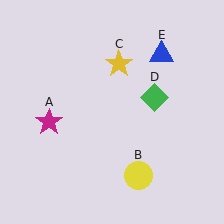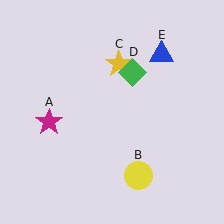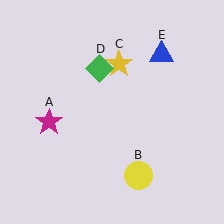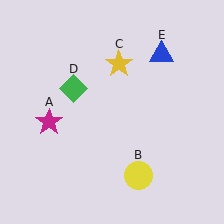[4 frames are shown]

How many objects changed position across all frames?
1 object changed position: green diamond (object D).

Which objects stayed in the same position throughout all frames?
Magenta star (object A) and yellow circle (object B) and yellow star (object C) and blue triangle (object E) remained stationary.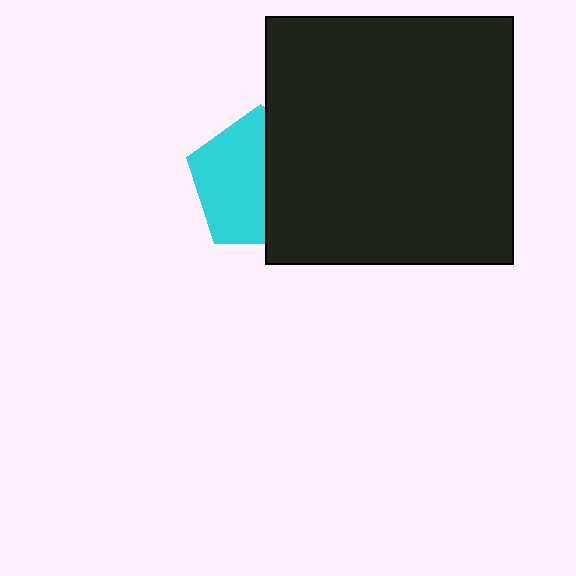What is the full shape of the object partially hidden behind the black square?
The partially hidden object is a cyan pentagon.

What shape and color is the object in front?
The object in front is a black square.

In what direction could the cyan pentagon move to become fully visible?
The cyan pentagon could move left. That would shift it out from behind the black square entirely.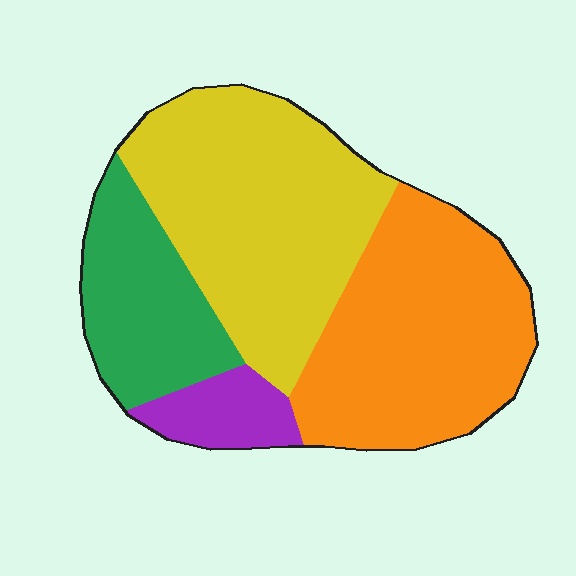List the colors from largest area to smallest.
From largest to smallest: yellow, orange, green, purple.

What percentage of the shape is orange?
Orange covers roughly 35% of the shape.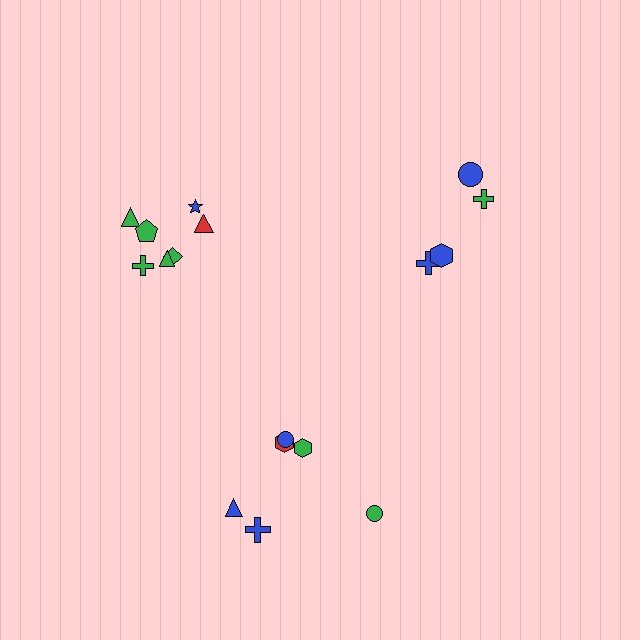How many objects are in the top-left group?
There are 7 objects.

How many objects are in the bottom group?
There are 6 objects.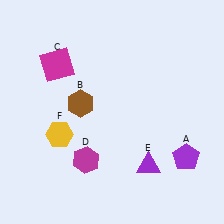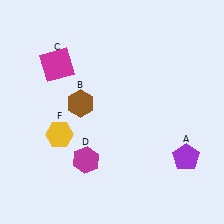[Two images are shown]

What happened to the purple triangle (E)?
The purple triangle (E) was removed in Image 2. It was in the bottom-right area of Image 1.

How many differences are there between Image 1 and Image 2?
There is 1 difference between the two images.